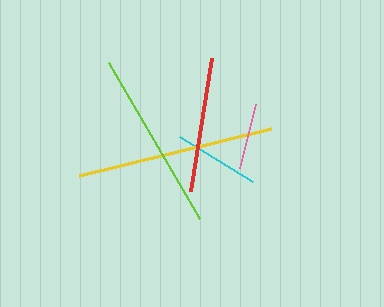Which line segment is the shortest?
The pink line is the shortest at approximately 66 pixels.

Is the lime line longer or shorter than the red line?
The lime line is longer than the red line.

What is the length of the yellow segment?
The yellow segment is approximately 198 pixels long.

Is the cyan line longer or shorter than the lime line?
The lime line is longer than the cyan line.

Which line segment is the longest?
The yellow line is the longest at approximately 198 pixels.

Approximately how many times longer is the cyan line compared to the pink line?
The cyan line is approximately 1.3 times the length of the pink line.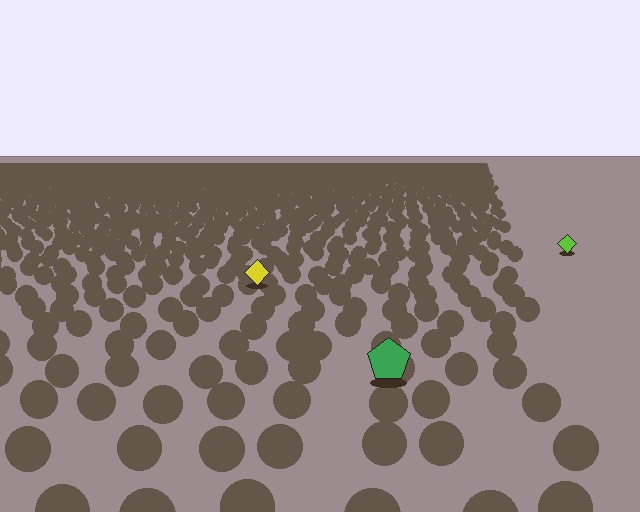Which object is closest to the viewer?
The green pentagon is closest. The texture marks near it are larger and more spread out.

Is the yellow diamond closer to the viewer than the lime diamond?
Yes. The yellow diamond is closer — you can tell from the texture gradient: the ground texture is coarser near it.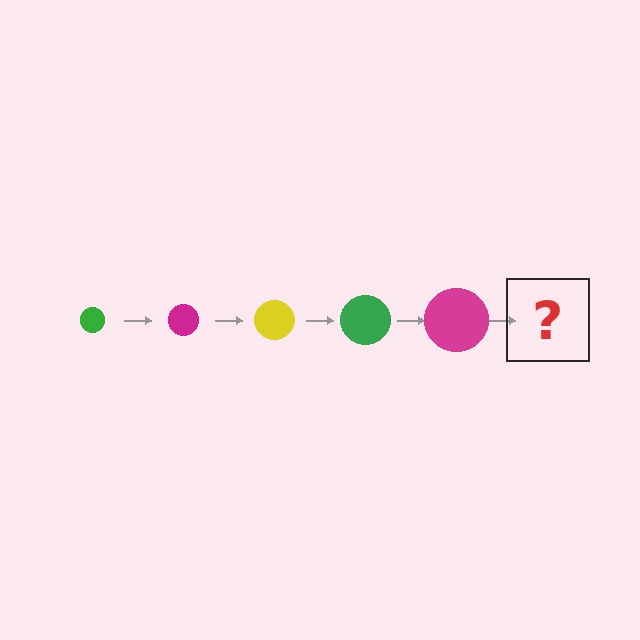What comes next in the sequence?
The next element should be a yellow circle, larger than the previous one.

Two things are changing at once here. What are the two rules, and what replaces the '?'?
The two rules are that the circle grows larger each step and the color cycles through green, magenta, and yellow. The '?' should be a yellow circle, larger than the previous one.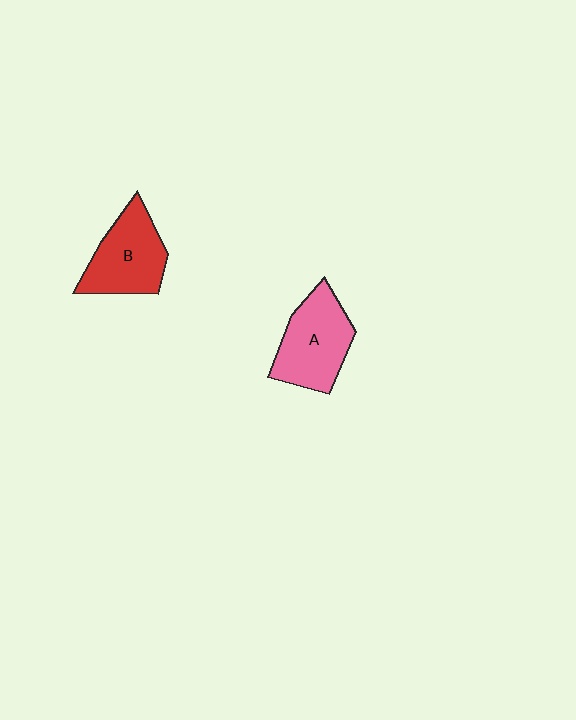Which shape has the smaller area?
Shape B (red).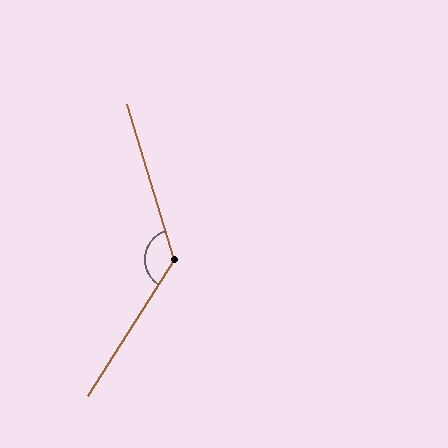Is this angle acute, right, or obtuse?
It is obtuse.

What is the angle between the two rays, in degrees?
Approximately 131 degrees.